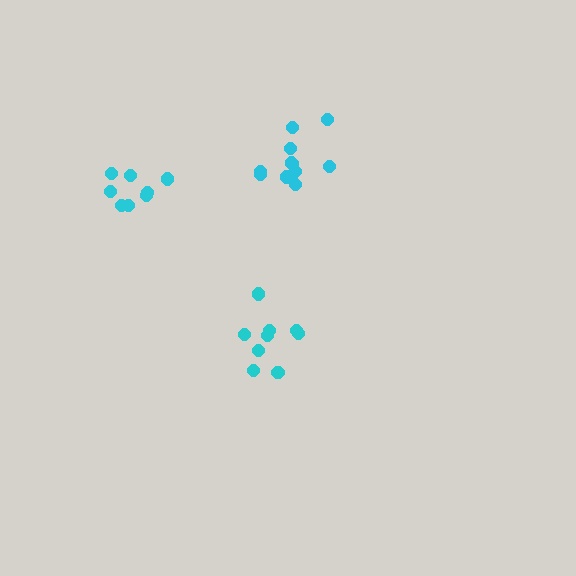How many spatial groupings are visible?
There are 3 spatial groupings.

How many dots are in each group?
Group 1: 11 dots, Group 2: 9 dots, Group 3: 8 dots (28 total).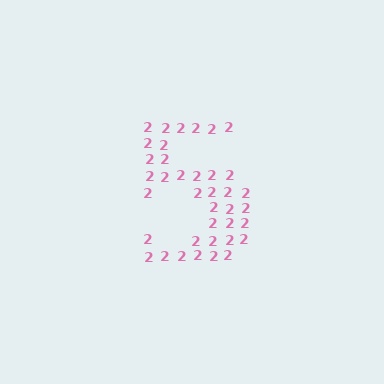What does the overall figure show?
The overall figure shows the digit 5.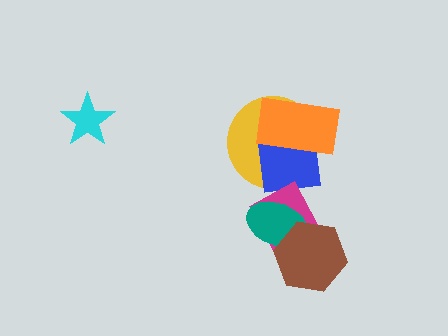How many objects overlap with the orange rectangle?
2 objects overlap with the orange rectangle.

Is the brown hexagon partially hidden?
No, no other shape covers it.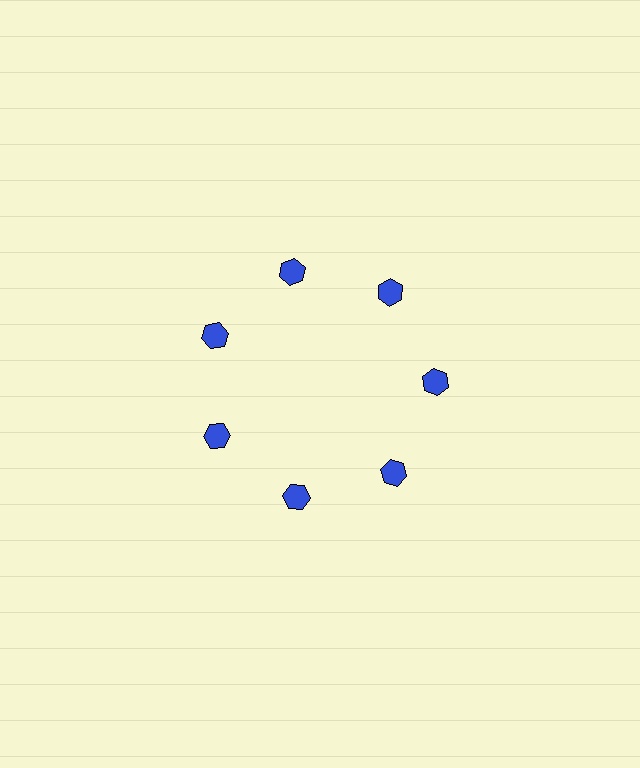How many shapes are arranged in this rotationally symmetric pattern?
There are 7 shapes, arranged in 7 groups of 1.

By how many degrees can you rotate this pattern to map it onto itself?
The pattern maps onto itself every 51 degrees of rotation.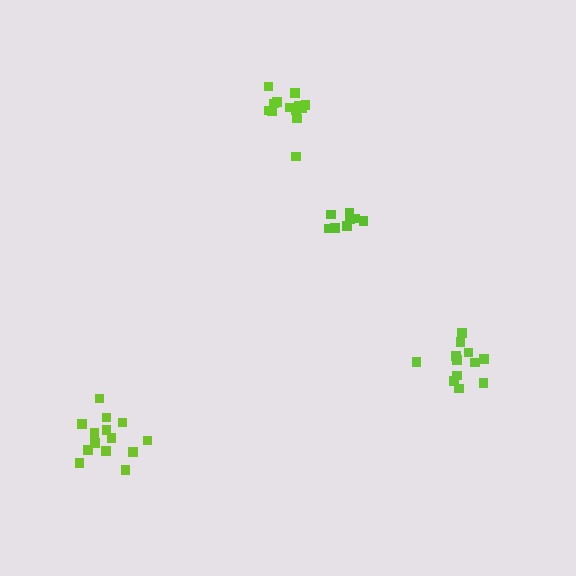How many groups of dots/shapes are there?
There are 4 groups.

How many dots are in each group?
Group 1: 14 dots, Group 2: 12 dots, Group 3: 14 dots, Group 4: 8 dots (48 total).